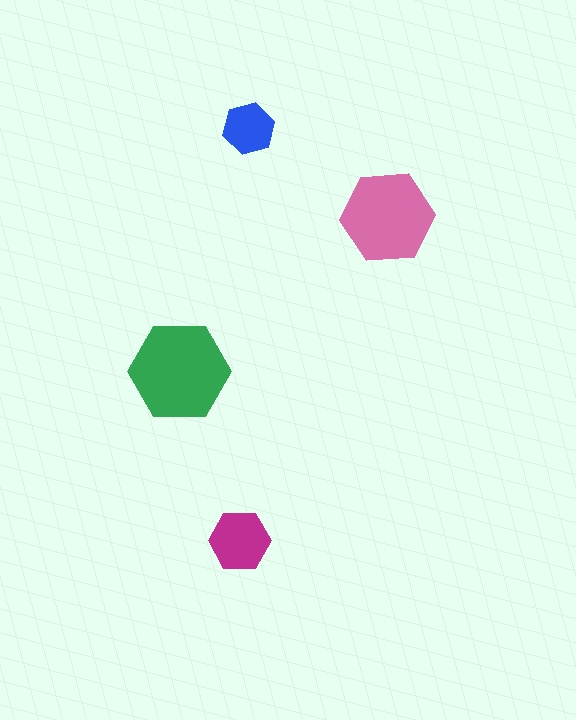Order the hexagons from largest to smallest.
the green one, the pink one, the magenta one, the blue one.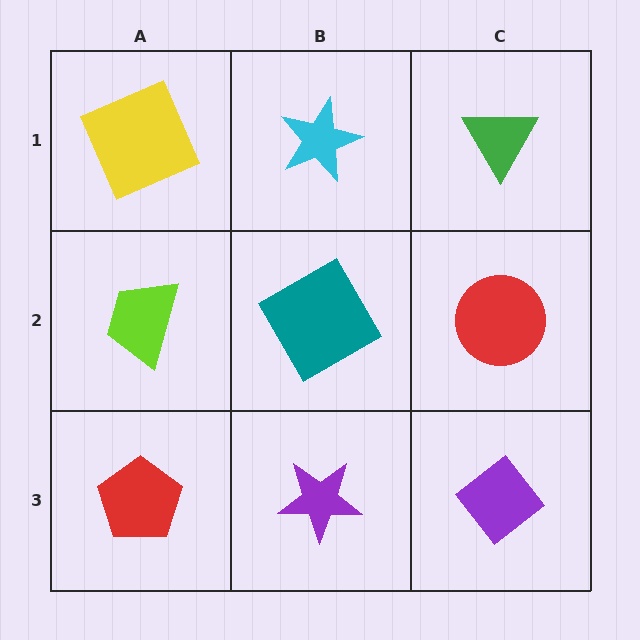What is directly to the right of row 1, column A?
A cyan star.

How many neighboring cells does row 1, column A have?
2.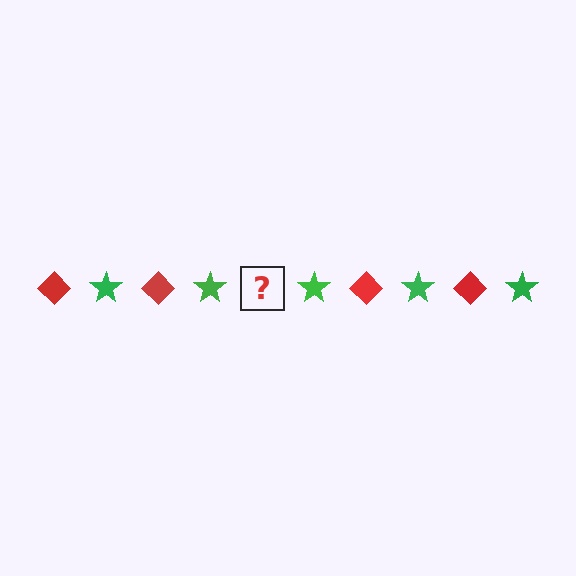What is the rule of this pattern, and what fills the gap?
The rule is that the pattern alternates between red diamond and green star. The gap should be filled with a red diamond.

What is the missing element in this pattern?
The missing element is a red diamond.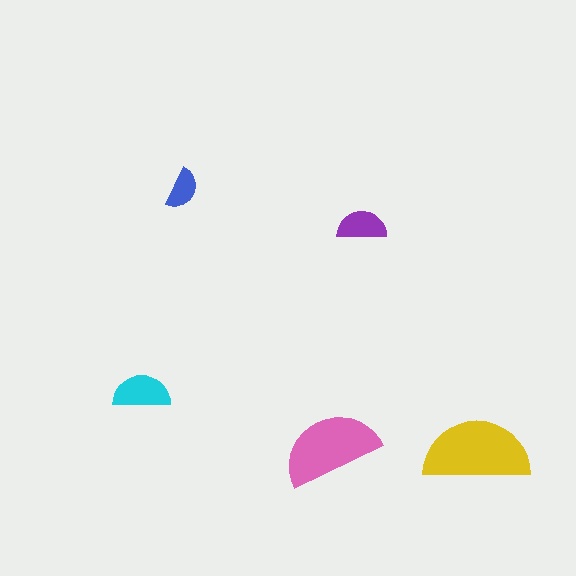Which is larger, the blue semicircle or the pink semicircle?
The pink one.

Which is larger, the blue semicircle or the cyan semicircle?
The cyan one.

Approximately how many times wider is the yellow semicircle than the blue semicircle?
About 2.5 times wider.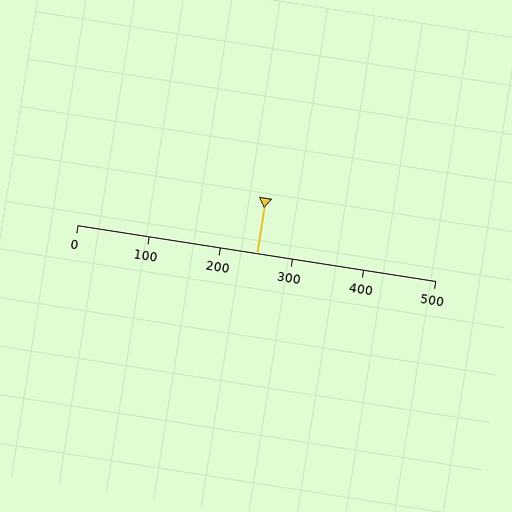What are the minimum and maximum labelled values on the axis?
The axis runs from 0 to 500.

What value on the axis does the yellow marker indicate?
The marker indicates approximately 250.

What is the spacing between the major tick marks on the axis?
The major ticks are spaced 100 apart.